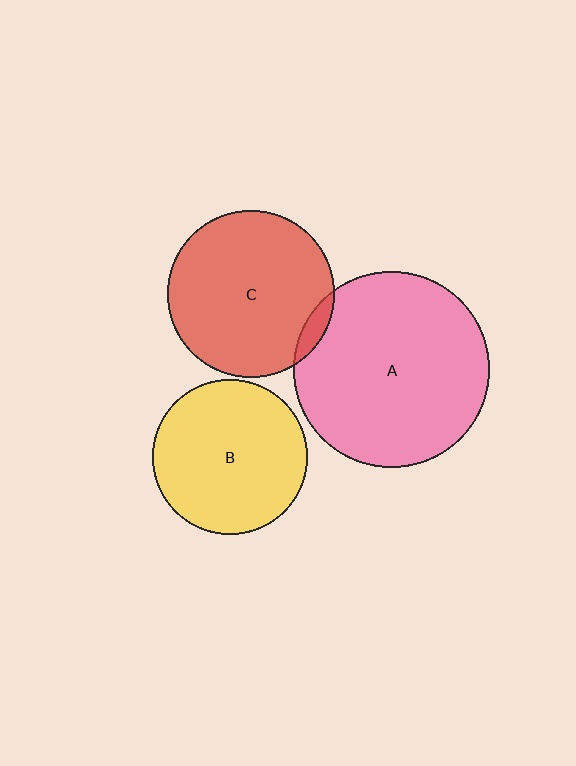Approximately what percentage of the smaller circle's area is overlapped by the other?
Approximately 5%.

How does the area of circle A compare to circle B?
Approximately 1.6 times.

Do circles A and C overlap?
Yes.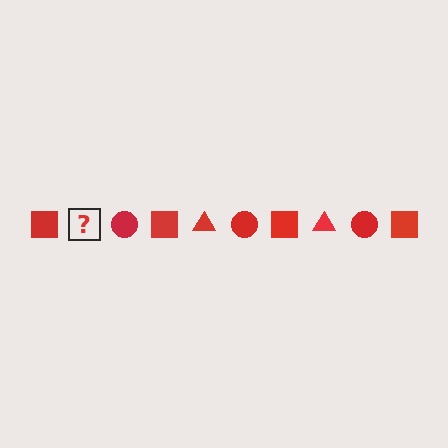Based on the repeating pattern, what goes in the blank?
The blank should be a red triangle.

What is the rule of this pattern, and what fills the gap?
The rule is that the pattern cycles through square, triangle, circle shapes in red. The gap should be filled with a red triangle.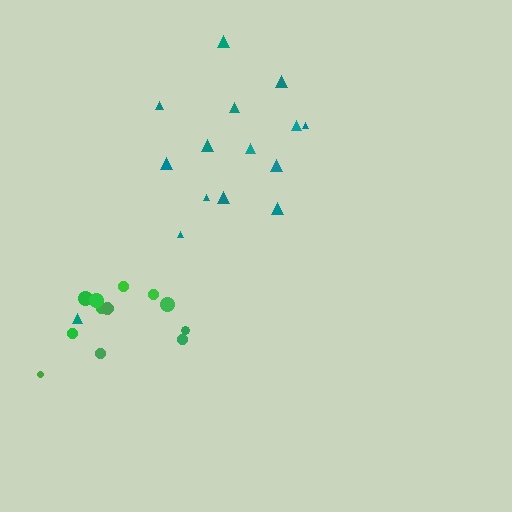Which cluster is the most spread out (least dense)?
Teal.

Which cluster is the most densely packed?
Green.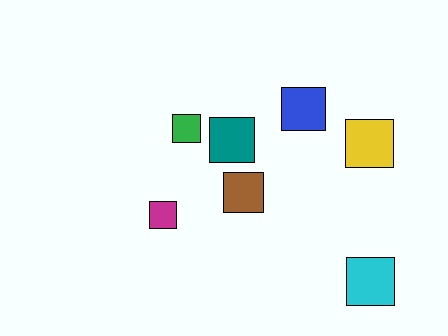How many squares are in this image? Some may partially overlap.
There are 7 squares.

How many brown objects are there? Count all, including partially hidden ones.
There is 1 brown object.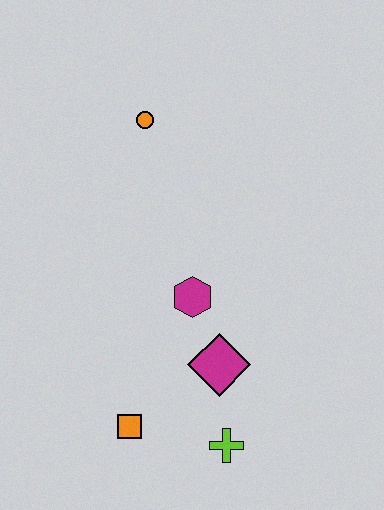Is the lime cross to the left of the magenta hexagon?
No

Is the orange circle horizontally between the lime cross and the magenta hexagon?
No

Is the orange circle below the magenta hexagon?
No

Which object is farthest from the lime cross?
The orange circle is farthest from the lime cross.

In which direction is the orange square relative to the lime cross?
The orange square is to the left of the lime cross.